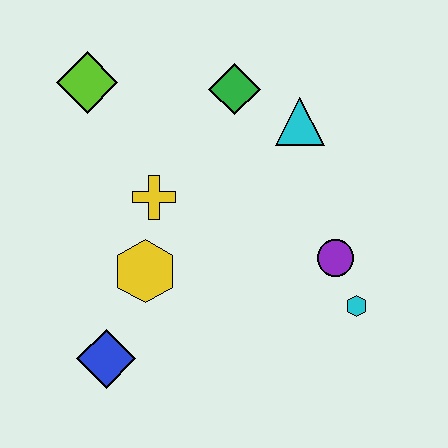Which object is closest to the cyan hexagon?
The purple circle is closest to the cyan hexagon.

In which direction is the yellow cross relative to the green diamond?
The yellow cross is below the green diamond.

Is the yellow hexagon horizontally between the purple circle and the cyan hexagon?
No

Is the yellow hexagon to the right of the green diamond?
No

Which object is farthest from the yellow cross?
The cyan hexagon is farthest from the yellow cross.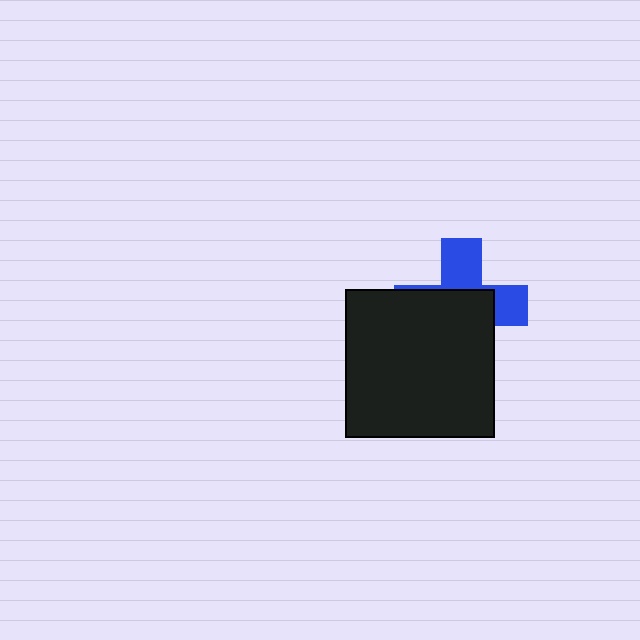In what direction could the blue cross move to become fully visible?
The blue cross could move up. That would shift it out from behind the black square entirely.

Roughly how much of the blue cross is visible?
A small part of it is visible (roughly 39%).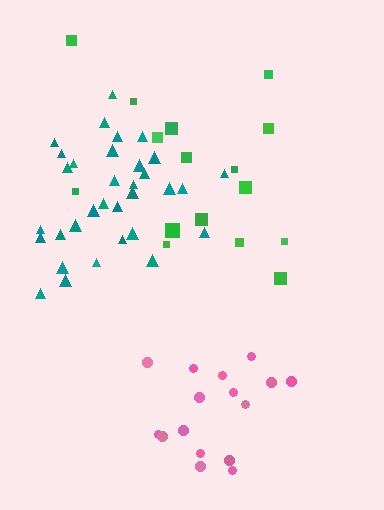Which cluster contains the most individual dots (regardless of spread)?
Teal (34).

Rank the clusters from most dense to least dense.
pink, teal, green.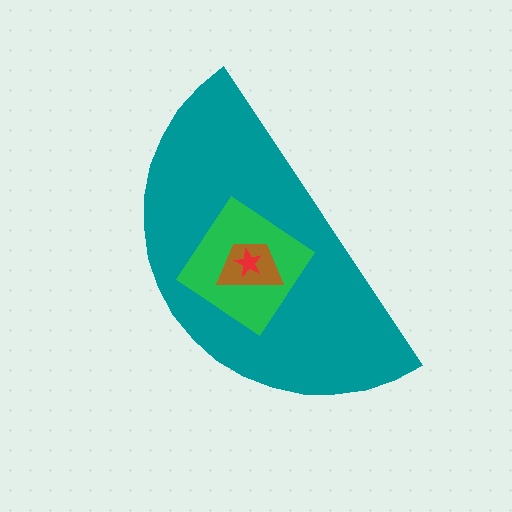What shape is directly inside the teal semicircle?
The green diamond.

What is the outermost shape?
The teal semicircle.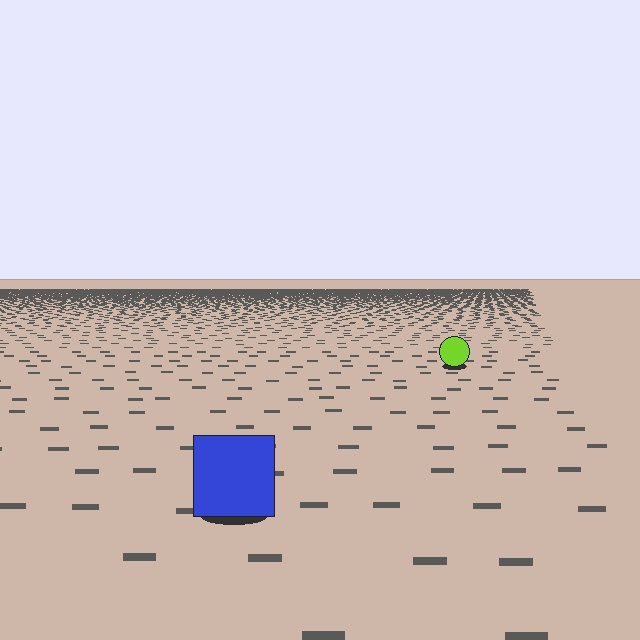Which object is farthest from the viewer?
The lime circle is farthest from the viewer. It appears smaller and the ground texture around it is denser.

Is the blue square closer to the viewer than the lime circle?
Yes. The blue square is closer — you can tell from the texture gradient: the ground texture is coarser near it.